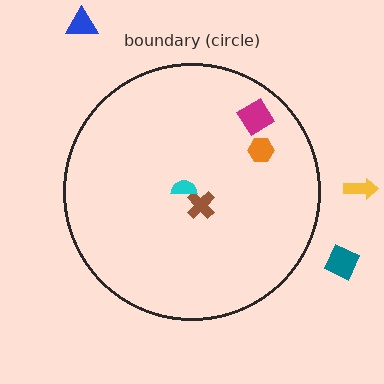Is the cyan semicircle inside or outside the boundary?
Inside.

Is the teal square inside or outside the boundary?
Outside.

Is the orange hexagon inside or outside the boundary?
Inside.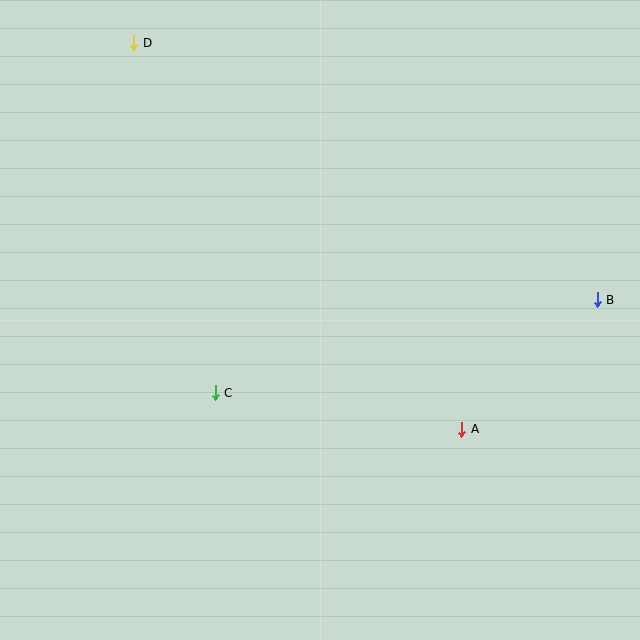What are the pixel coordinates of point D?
Point D is at (134, 43).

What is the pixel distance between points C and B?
The distance between C and B is 393 pixels.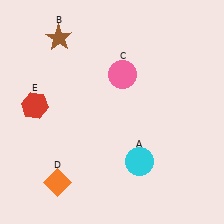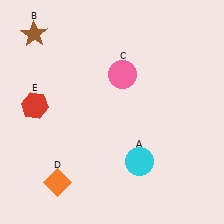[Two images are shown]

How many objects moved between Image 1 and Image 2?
1 object moved between the two images.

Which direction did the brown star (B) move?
The brown star (B) moved left.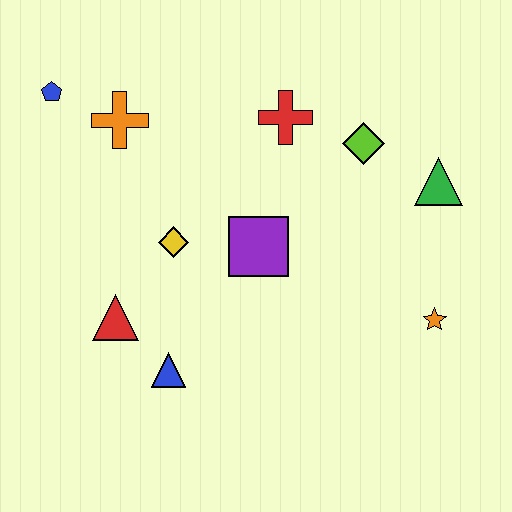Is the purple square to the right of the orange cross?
Yes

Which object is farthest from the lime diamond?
The blue pentagon is farthest from the lime diamond.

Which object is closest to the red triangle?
The blue triangle is closest to the red triangle.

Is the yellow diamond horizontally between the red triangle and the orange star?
Yes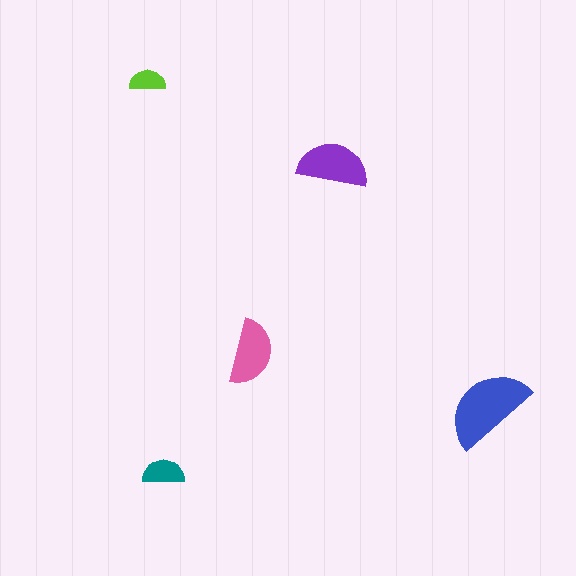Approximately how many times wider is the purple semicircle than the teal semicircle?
About 1.5 times wider.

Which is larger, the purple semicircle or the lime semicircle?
The purple one.